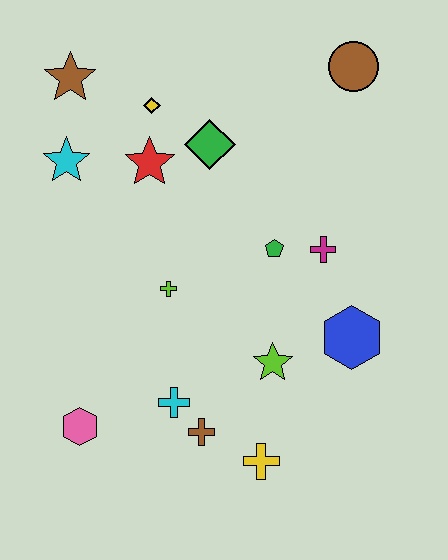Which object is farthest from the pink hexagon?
The brown circle is farthest from the pink hexagon.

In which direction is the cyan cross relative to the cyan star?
The cyan cross is below the cyan star.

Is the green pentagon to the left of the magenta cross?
Yes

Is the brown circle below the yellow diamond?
No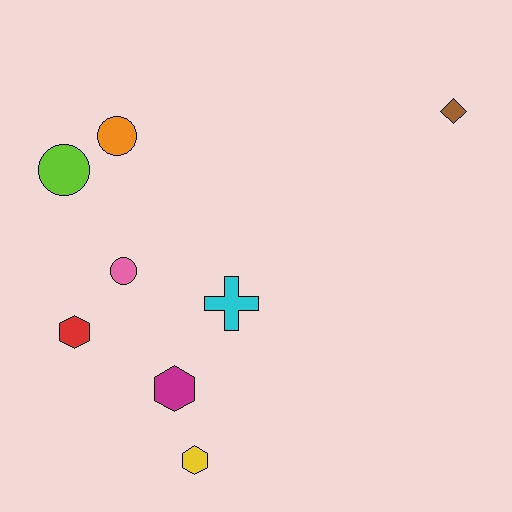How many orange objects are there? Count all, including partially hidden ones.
There is 1 orange object.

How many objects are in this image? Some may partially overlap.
There are 8 objects.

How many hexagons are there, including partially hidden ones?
There are 3 hexagons.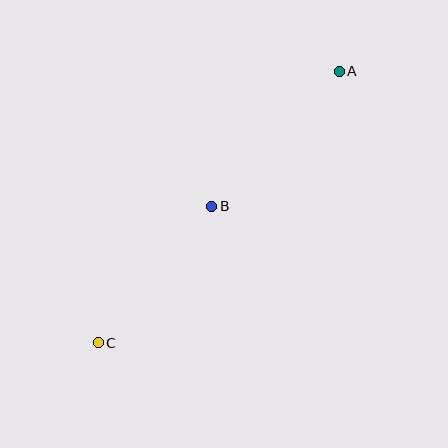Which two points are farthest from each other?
Points A and C are farthest from each other.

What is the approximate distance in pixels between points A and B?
The distance between A and B is approximately 186 pixels.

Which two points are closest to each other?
Points B and C are closest to each other.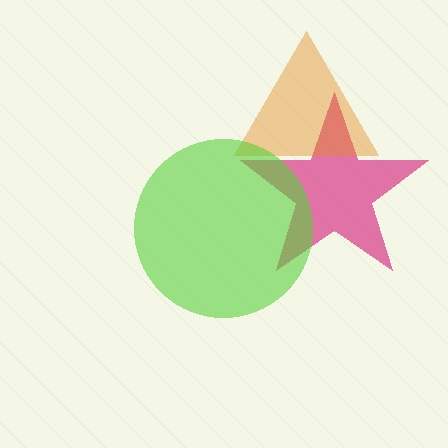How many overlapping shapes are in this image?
There are 3 overlapping shapes in the image.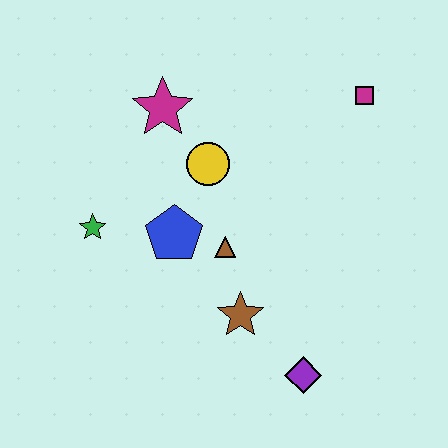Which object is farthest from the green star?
The magenta square is farthest from the green star.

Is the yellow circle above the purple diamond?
Yes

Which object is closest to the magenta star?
The yellow circle is closest to the magenta star.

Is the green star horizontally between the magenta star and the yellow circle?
No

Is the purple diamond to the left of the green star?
No